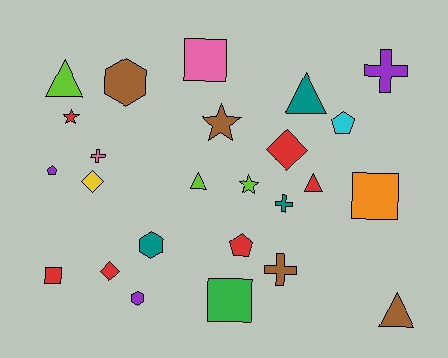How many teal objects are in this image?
There are 3 teal objects.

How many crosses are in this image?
There are 4 crosses.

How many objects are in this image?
There are 25 objects.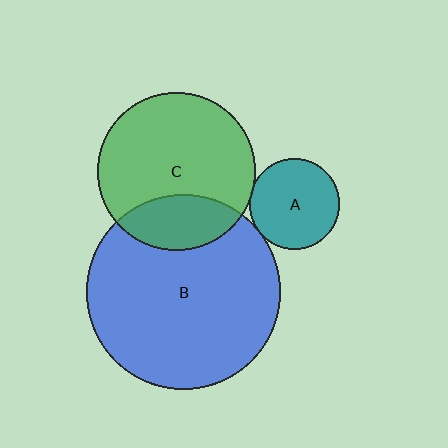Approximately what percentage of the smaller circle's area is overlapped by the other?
Approximately 25%.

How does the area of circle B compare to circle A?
Approximately 4.6 times.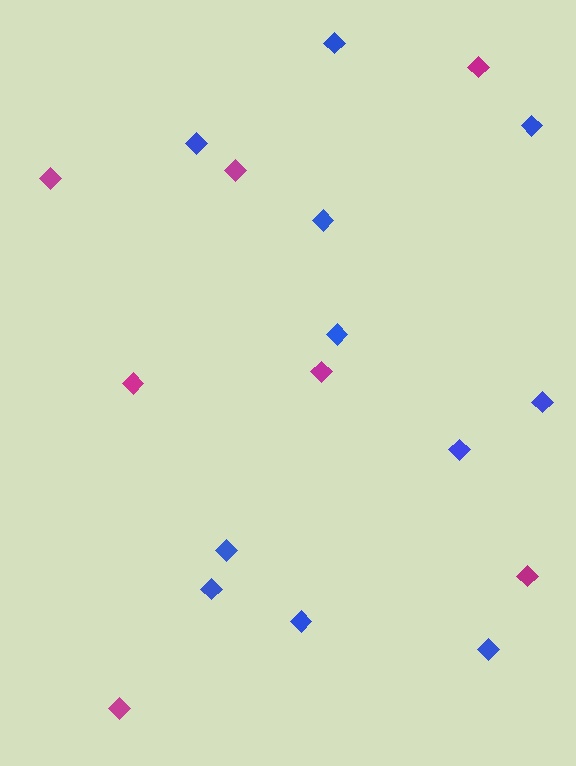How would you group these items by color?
There are 2 groups: one group of blue diamonds (11) and one group of magenta diamonds (7).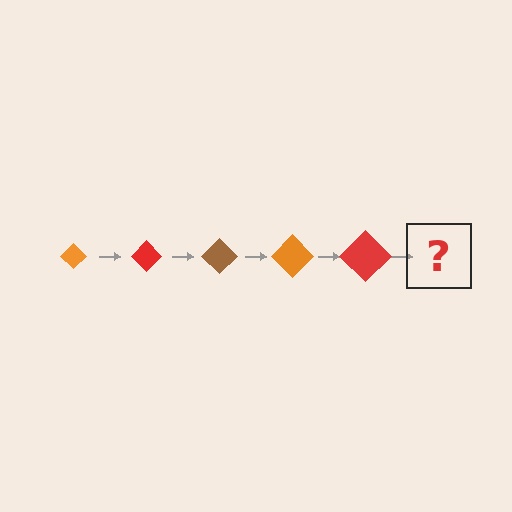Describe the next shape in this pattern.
It should be a brown diamond, larger than the previous one.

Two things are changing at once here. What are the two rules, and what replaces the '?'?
The two rules are that the diamond grows larger each step and the color cycles through orange, red, and brown. The '?' should be a brown diamond, larger than the previous one.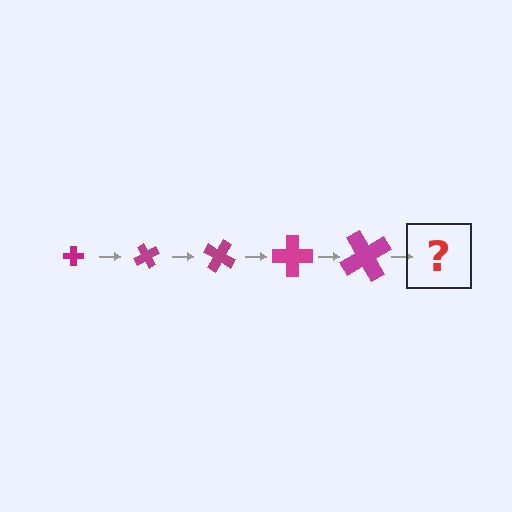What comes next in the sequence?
The next element should be a cross, larger than the previous one and rotated 300 degrees from the start.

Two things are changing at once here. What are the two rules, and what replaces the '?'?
The two rules are that the cross grows larger each step and it rotates 60 degrees each step. The '?' should be a cross, larger than the previous one and rotated 300 degrees from the start.